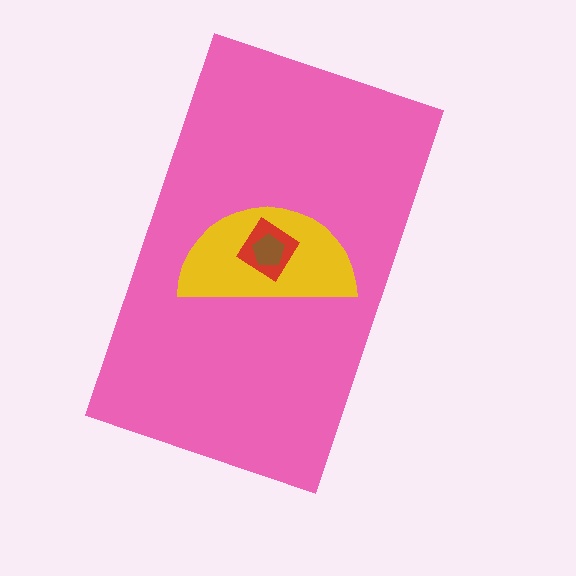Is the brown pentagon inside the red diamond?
Yes.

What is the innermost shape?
The brown pentagon.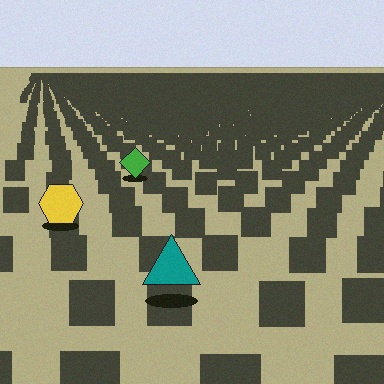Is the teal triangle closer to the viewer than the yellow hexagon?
Yes. The teal triangle is closer — you can tell from the texture gradient: the ground texture is coarser near it.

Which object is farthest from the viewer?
The green diamond is farthest from the viewer. It appears smaller and the ground texture around it is denser.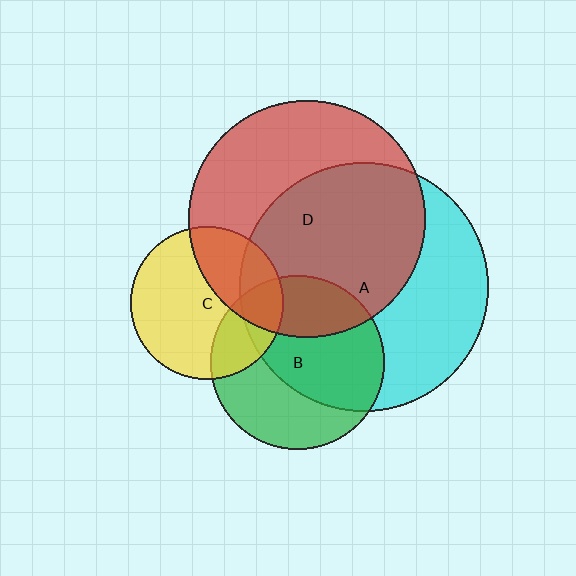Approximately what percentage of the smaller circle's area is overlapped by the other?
Approximately 60%.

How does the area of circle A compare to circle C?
Approximately 2.6 times.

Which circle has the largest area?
Circle A (cyan).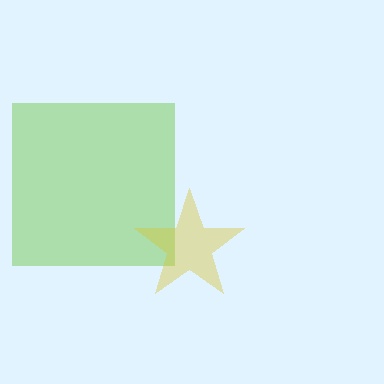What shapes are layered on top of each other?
The layered shapes are: a lime square, a yellow star.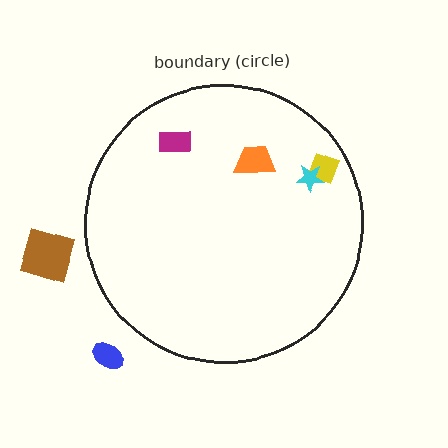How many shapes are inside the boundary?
4 inside, 2 outside.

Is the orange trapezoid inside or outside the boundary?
Inside.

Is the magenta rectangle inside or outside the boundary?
Inside.